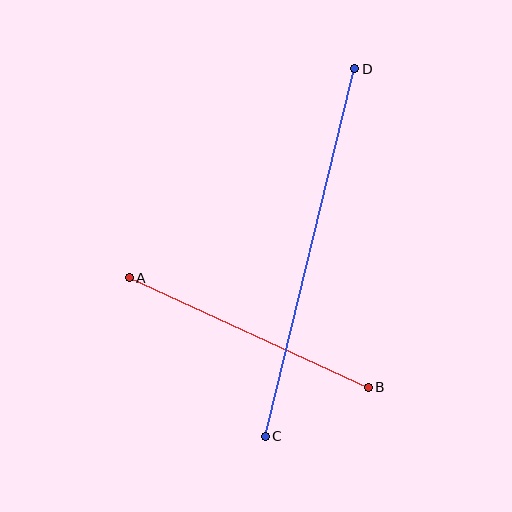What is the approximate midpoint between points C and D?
The midpoint is at approximately (310, 252) pixels.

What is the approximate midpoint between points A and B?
The midpoint is at approximately (249, 333) pixels.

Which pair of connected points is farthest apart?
Points C and D are farthest apart.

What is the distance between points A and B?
The distance is approximately 263 pixels.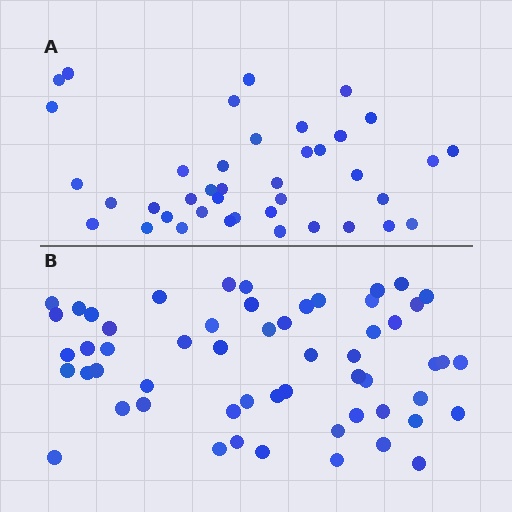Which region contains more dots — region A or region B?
Region B (the bottom region) has more dots.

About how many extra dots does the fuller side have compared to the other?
Region B has approximately 15 more dots than region A.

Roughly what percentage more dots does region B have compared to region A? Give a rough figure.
About 40% more.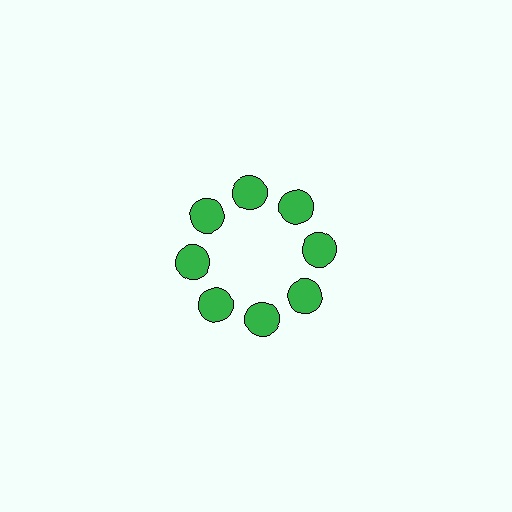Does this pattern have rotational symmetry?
Yes, this pattern has 8-fold rotational symmetry. It looks the same after rotating 45 degrees around the center.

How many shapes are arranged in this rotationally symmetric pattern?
There are 8 shapes, arranged in 8 groups of 1.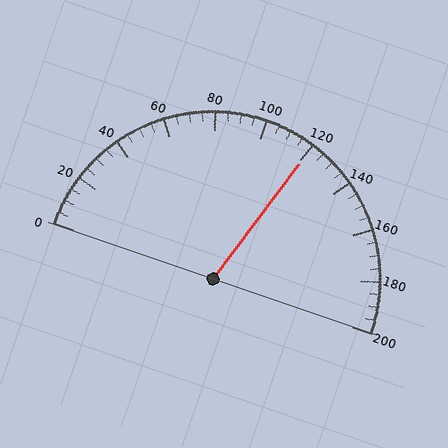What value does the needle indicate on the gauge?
The needle indicates approximately 120.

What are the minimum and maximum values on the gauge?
The gauge ranges from 0 to 200.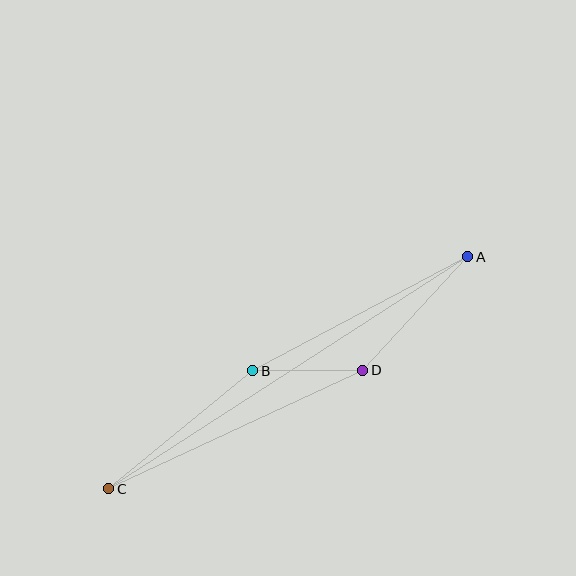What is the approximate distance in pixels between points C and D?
The distance between C and D is approximately 280 pixels.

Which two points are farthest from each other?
Points A and C are farthest from each other.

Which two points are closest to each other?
Points B and D are closest to each other.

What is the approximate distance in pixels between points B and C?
The distance between B and C is approximately 186 pixels.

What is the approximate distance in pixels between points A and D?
The distance between A and D is approximately 155 pixels.